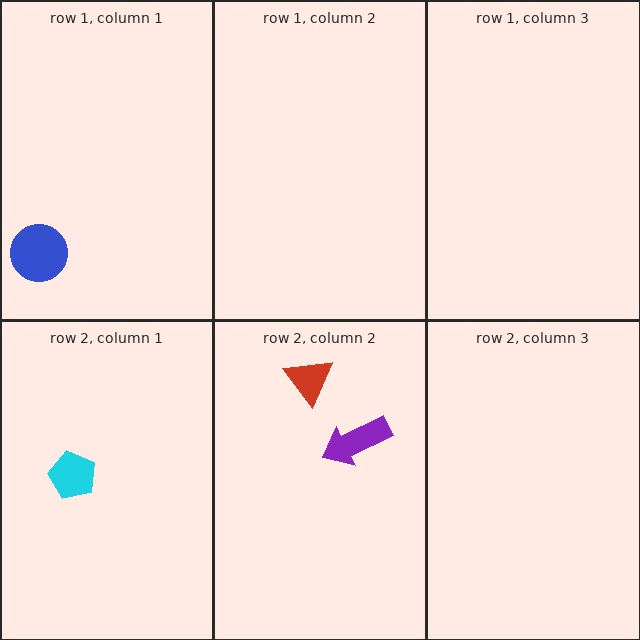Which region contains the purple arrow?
The row 2, column 2 region.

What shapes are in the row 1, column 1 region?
The blue circle.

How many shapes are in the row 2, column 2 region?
2.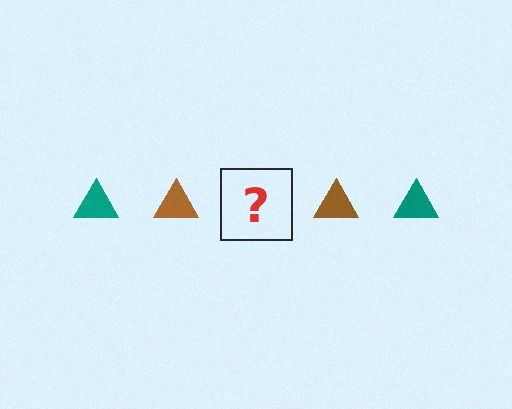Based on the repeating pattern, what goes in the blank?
The blank should be a teal triangle.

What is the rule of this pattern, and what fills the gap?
The rule is that the pattern cycles through teal, brown triangles. The gap should be filled with a teal triangle.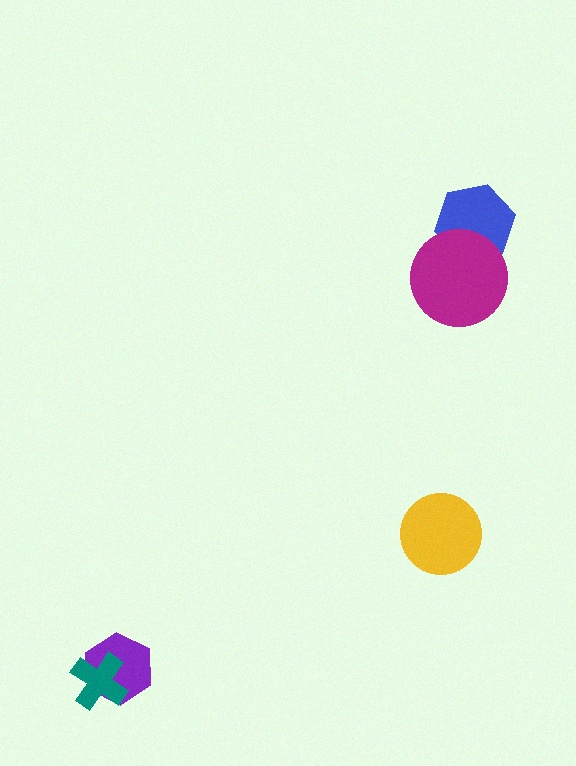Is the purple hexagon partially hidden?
Yes, it is partially covered by another shape.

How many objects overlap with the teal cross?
1 object overlaps with the teal cross.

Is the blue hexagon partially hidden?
Yes, it is partially covered by another shape.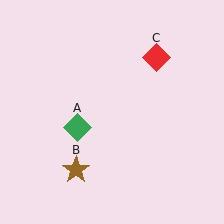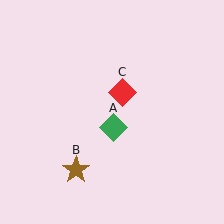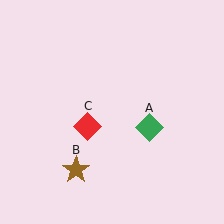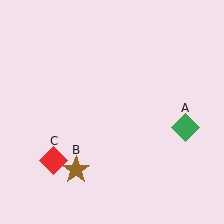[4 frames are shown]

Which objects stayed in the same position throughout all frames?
Brown star (object B) remained stationary.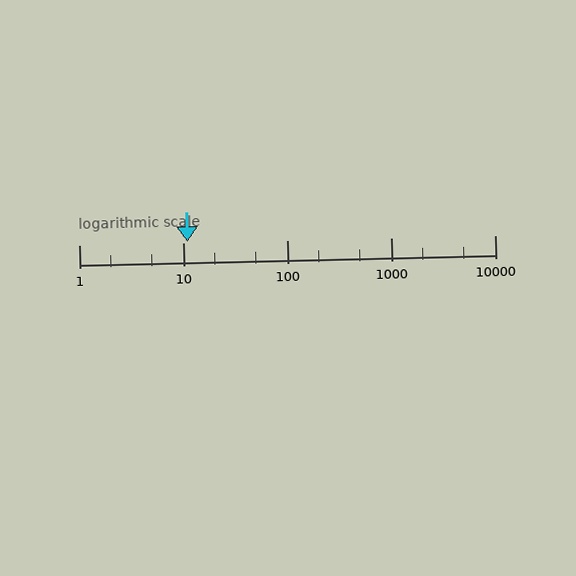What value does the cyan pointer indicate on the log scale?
The pointer indicates approximately 11.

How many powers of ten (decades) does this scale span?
The scale spans 4 decades, from 1 to 10000.